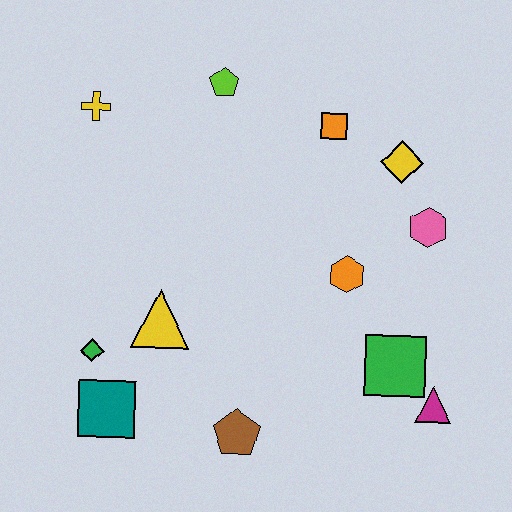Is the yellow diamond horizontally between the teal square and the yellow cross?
No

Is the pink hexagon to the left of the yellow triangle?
No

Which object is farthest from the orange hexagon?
The yellow cross is farthest from the orange hexagon.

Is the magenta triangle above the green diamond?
No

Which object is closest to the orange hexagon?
The pink hexagon is closest to the orange hexagon.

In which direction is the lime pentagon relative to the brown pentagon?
The lime pentagon is above the brown pentagon.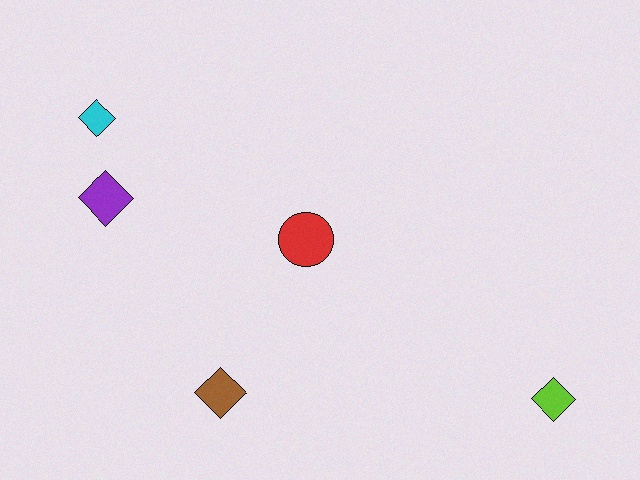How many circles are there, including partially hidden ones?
There is 1 circle.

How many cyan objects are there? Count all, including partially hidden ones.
There is 1 cyan object.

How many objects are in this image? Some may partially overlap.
There are 5 objects.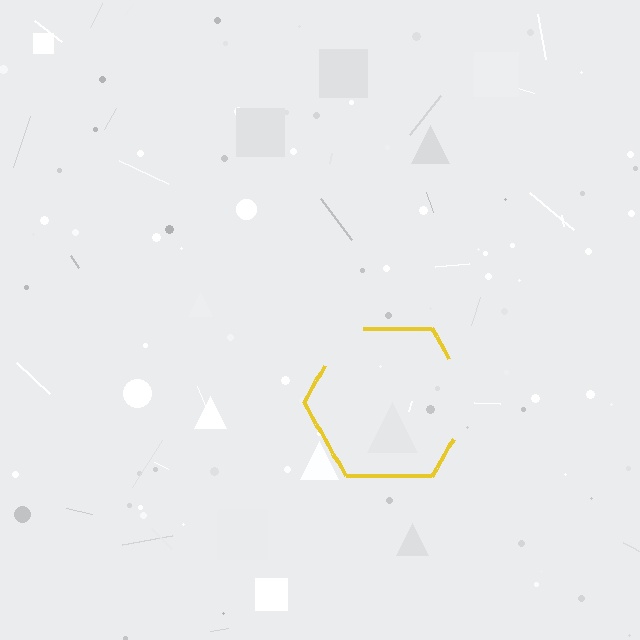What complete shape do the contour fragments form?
The contour fragments form a hexagon.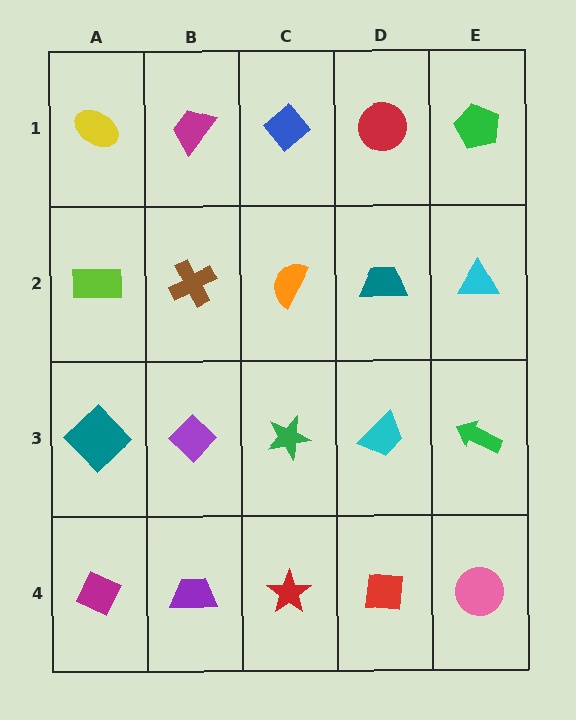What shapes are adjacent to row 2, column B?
A magenta trapezoid (row 1, column B), a purple diamond (row 3, column B), a lime rectangle (row 2, column A), an orange semicircle (row 2, column C).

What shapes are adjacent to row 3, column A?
A lime rectangle (row 2, column A), a magenta diamond (row 4, column A), a purple diamond (row 3, column B).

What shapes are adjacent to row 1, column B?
A brown cross (row 2, column B), a yellow ellipse (row 1, column A), a blue diamond (row 1, column C).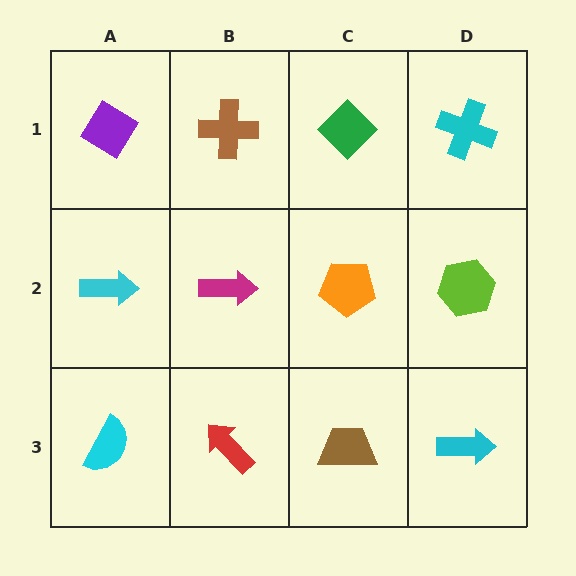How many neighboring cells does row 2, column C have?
4.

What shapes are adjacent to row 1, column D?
A lime hexagon (row 2, column D), a green diamond (row 1, column C).